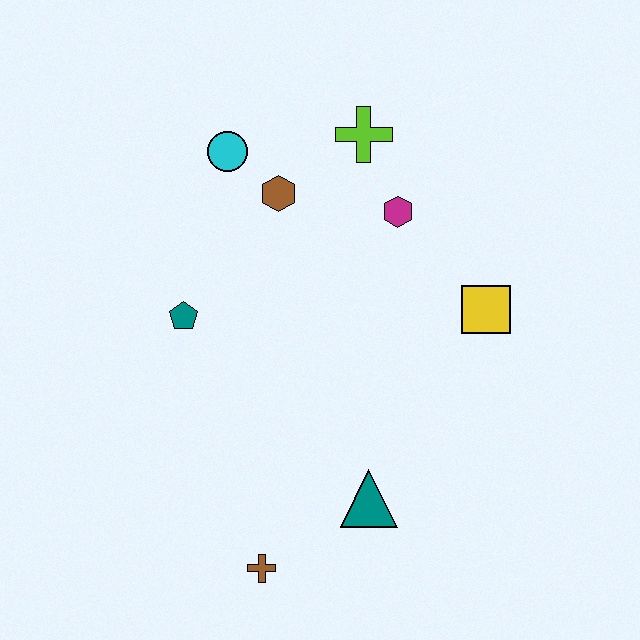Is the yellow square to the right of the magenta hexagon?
Yes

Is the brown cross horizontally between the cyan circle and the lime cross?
Yes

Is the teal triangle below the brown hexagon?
Yes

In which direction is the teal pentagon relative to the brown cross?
The teal pentagon is above the brown cross.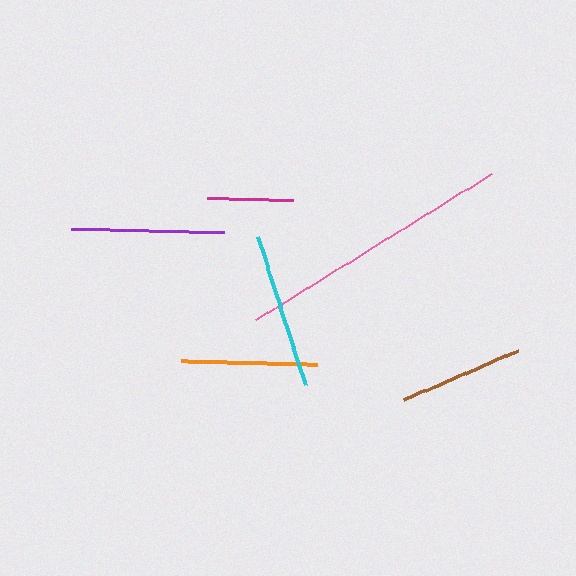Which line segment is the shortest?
The magenta line is the shortest at approximately 85 pixels.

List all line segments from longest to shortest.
From longest to shortest: pink, cyan, purple, orange, brown, magenta.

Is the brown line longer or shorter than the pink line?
The pink line is longer than the brown line.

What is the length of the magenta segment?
The magenta segment is approximately 85 pixels long.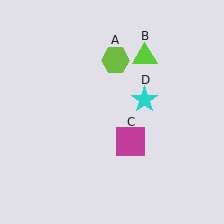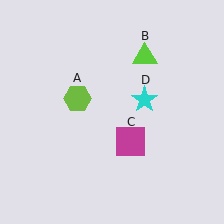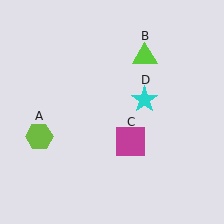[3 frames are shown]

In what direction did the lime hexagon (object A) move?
The lime hexagon (object A) moved down and to the left.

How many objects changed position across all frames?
1 object changed position: lime hexagon (object A).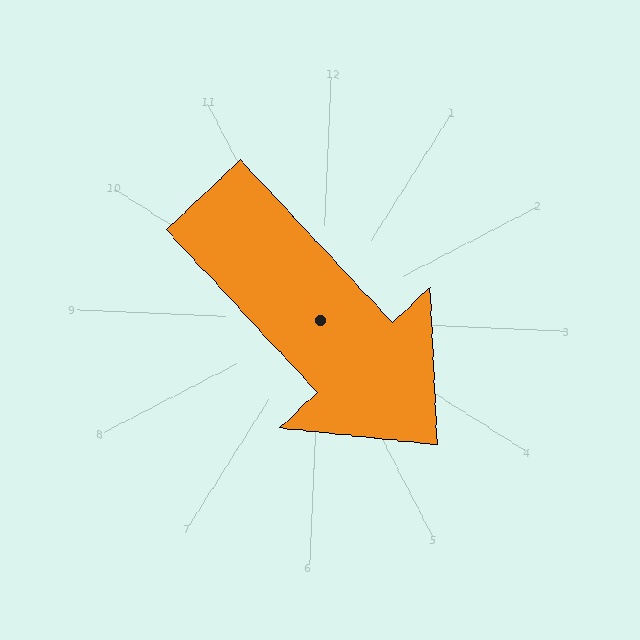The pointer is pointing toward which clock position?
Roughly 4 o'clock.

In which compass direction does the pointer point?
Southeast.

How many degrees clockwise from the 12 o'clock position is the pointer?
Approximately 134 degrees.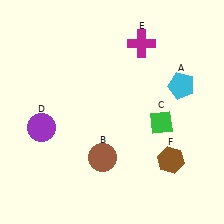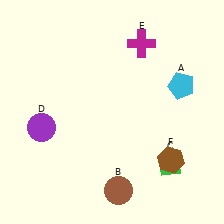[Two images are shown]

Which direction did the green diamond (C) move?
The green diamond (C) moved down.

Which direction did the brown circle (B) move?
The brown circle (B) moved down.